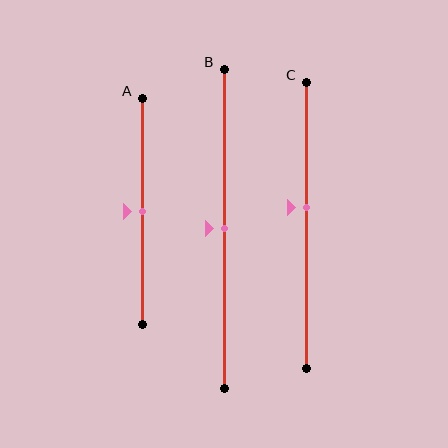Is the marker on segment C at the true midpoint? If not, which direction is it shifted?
No, the marker on segment C is shifted upward by about 6% of the segment length.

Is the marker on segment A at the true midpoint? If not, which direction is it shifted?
Yes, the marker on segment A is at the true midpoint.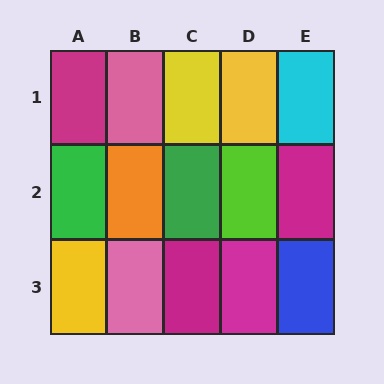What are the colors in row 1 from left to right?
Magenta, pink, yellow, yellow, cyan.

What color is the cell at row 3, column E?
Blue.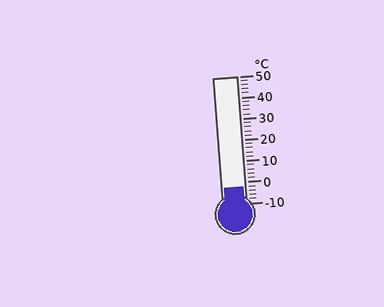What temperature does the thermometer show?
The thermometer shows approximately -2°C.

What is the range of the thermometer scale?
The thermometer scale ranges from -10°C to 50°C.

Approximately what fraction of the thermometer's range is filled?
The thermometer is filled to approximately 15% of its range.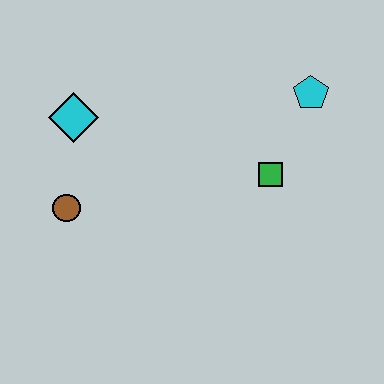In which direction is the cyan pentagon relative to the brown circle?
The cyan pentagon is to the right of the brown circle.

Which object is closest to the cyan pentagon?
The green square is closest to the cyan pentagon.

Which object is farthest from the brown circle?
The cyan pentagon is farthest from the brown circle.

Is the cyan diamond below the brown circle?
No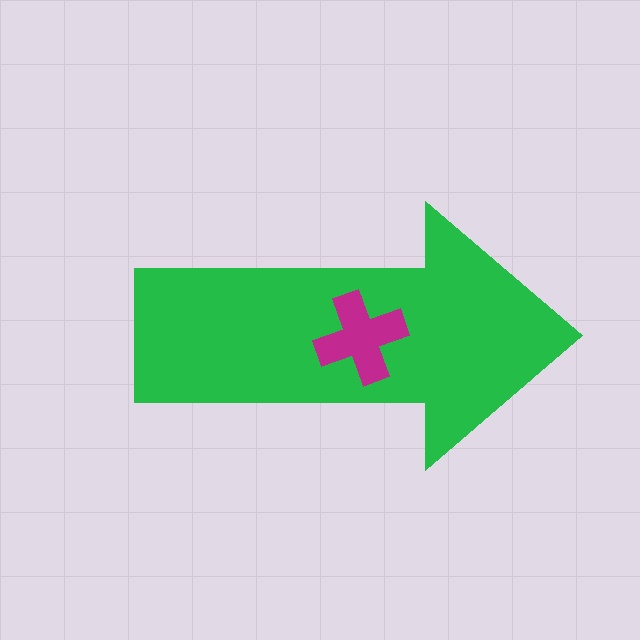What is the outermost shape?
The green arrow.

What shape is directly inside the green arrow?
The magenta cross.